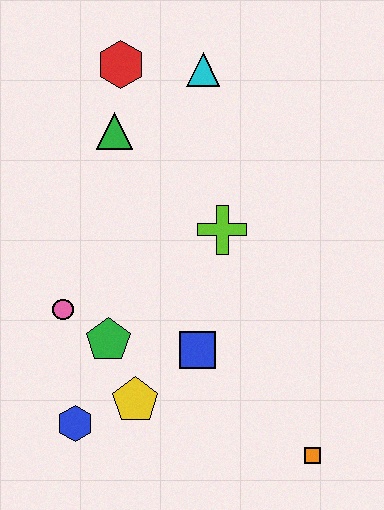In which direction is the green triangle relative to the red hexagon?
The green triangle is below the red hexagon.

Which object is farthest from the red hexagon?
The orange square is farthest from the red hexagon.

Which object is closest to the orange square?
The blue square is closest to the orange square.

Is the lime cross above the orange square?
Yes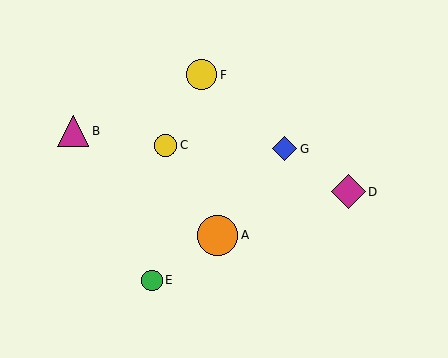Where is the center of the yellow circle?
The center of the yellow circle is at (165, 145).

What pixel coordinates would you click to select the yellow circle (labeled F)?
Click at (202, 75) to select the yellow circle F.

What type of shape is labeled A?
Shape A is an orange circle.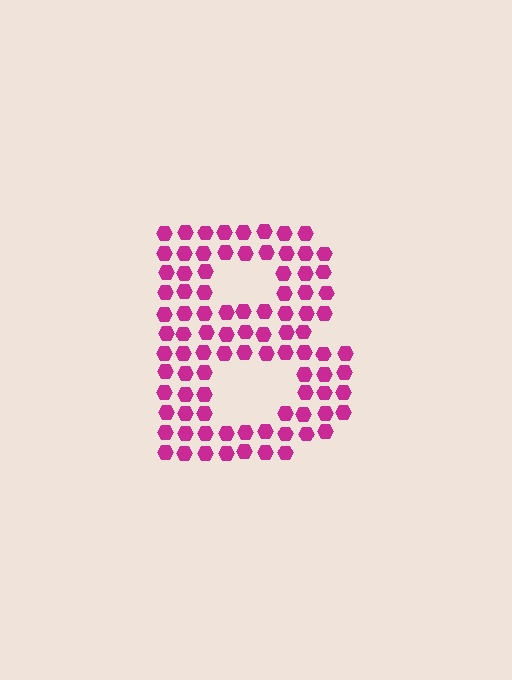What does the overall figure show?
The overall figure shows the letter B.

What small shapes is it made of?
It is made of small hexagons.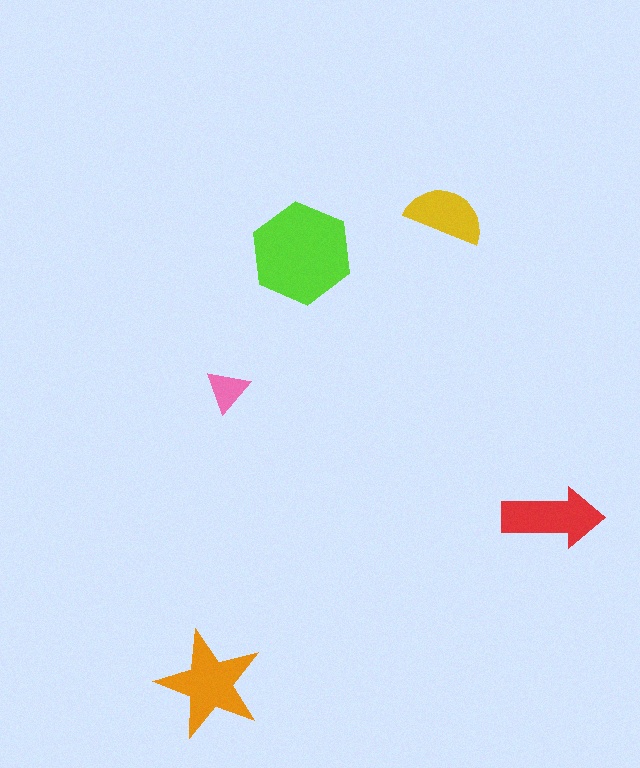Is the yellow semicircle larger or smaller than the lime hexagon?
Smaller.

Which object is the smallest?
The pink triangle.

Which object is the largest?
The lime hexagon.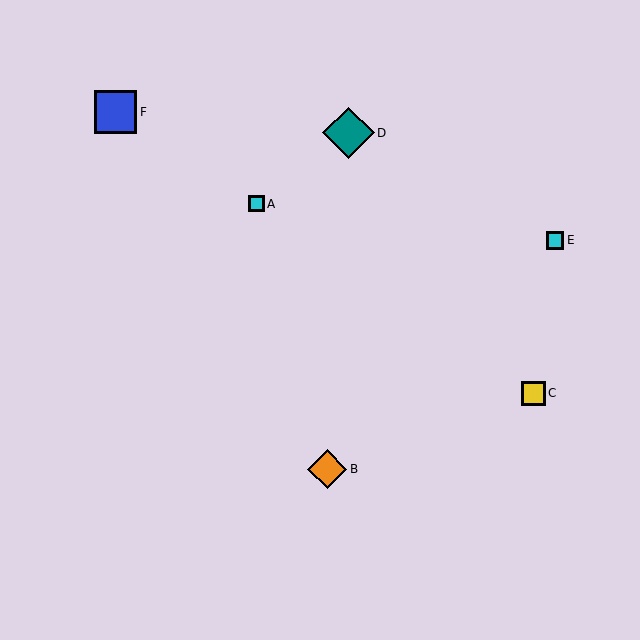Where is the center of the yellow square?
The center of the yellow square is at (533, 393).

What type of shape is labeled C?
Shape C is a yellow square.